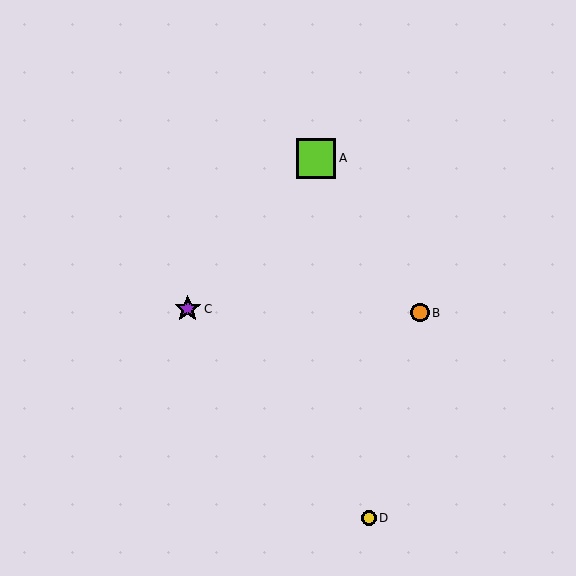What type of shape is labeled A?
Shape A is a lime square.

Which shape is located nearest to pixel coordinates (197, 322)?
The purple star (labeled C) at (188, 309) is nearest to that location.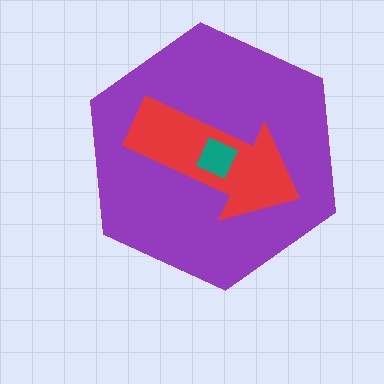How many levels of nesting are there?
3.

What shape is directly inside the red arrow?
The teal diamond.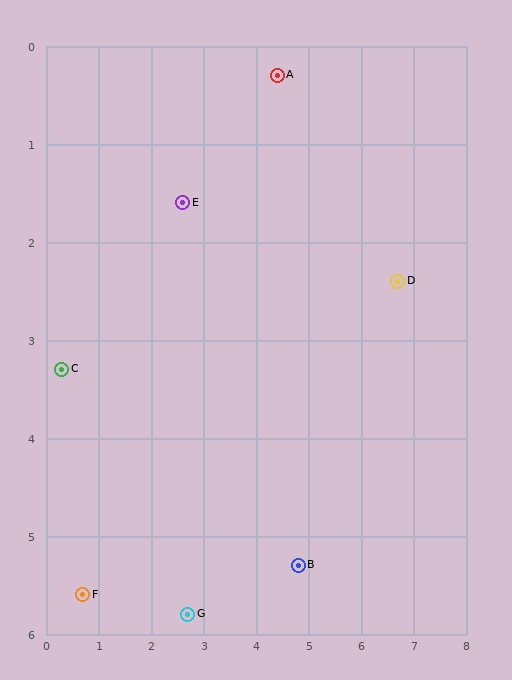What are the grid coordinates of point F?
Point F is at approximately (0.7, 5.6).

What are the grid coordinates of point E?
Point E is at approximately (2.6, 1.6).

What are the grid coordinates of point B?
Point B is at approximately (4.8, 5.3).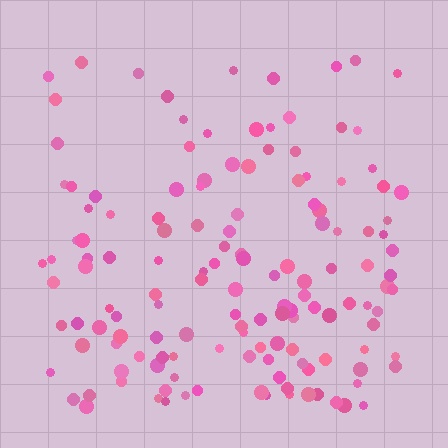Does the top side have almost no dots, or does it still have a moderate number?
Still a moderate number, just noticeably fewer than the bottom.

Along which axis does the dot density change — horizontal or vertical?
Vertical.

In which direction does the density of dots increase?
From top to bottom, with the bottom side densest.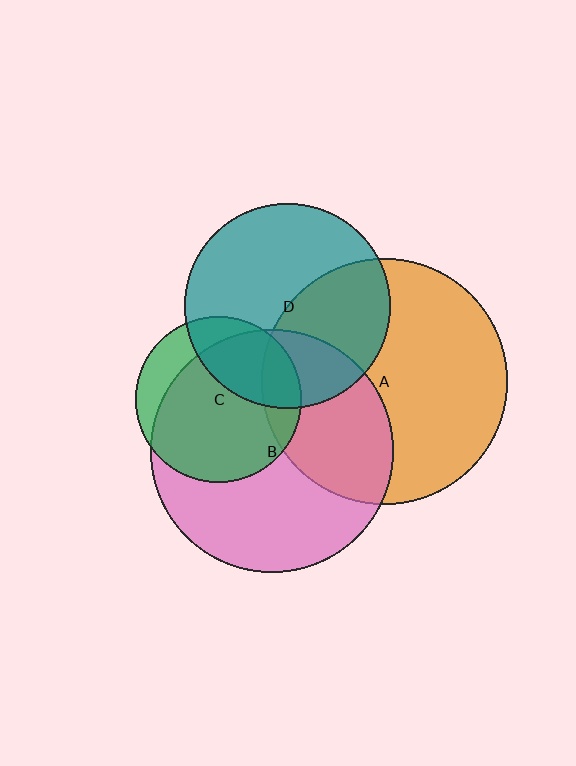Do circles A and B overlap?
Yes.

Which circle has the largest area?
Circle A (orange).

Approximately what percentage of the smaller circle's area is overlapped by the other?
Approximately 35%.